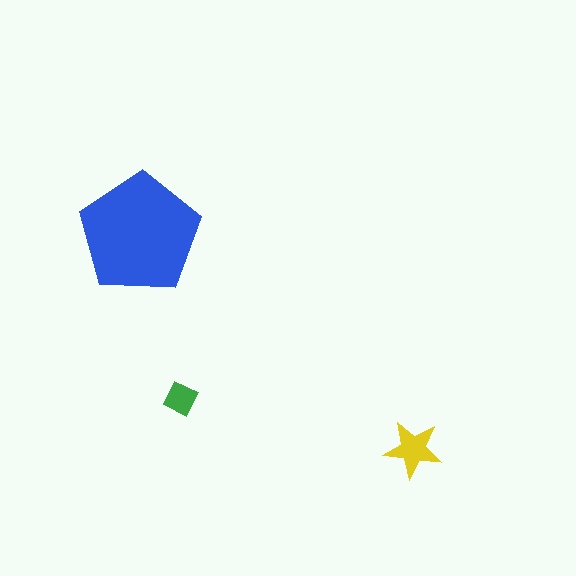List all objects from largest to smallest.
The blue pentagon, the yellow star, the green square.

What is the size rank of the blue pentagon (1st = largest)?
1st.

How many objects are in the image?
There are 3 objects in the image.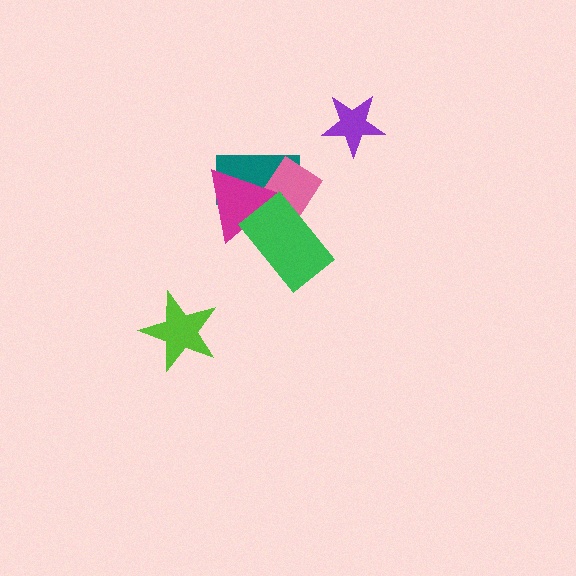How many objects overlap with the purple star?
0 objects overlap with the purple star.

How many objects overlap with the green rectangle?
3 objects overlap with the green rectangle.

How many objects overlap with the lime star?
0 objects overlap with the lime star.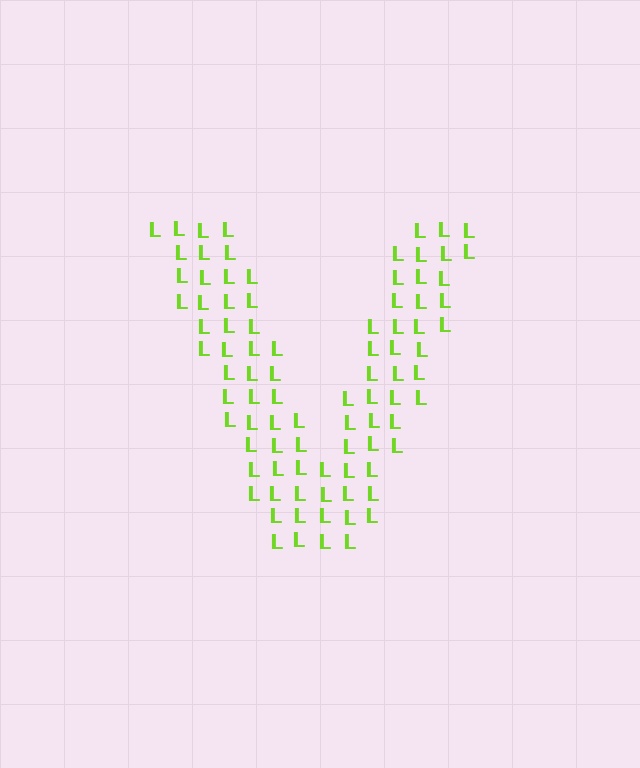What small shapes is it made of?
It is made of small letter L's.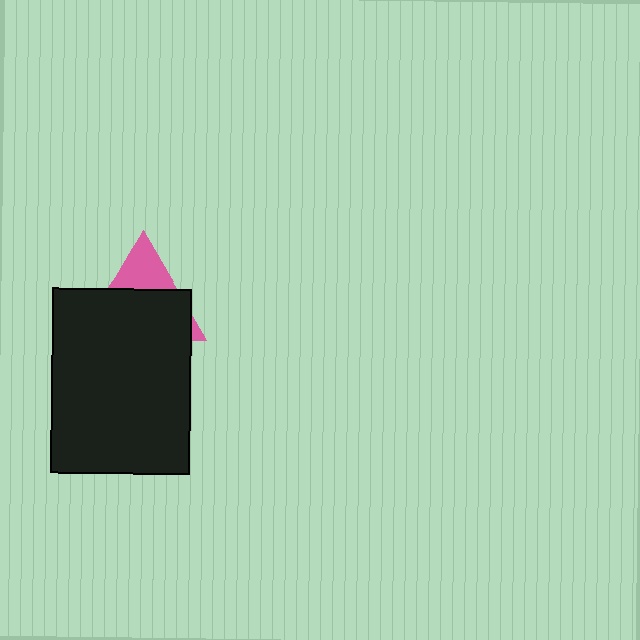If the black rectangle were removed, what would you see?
You would see the complete pink triangle.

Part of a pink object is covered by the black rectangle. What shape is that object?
It is a triangle.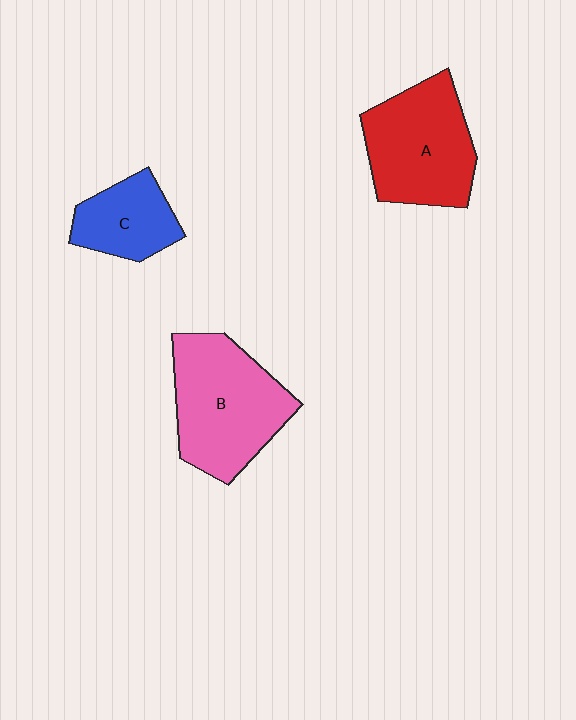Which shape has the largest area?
Shape B (pink).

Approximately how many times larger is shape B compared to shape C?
Approximately 1.9 times.